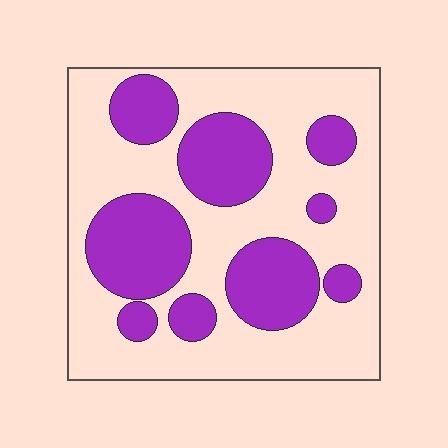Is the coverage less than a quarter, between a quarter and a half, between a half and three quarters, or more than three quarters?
Between a quarter and a half.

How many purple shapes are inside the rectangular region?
9.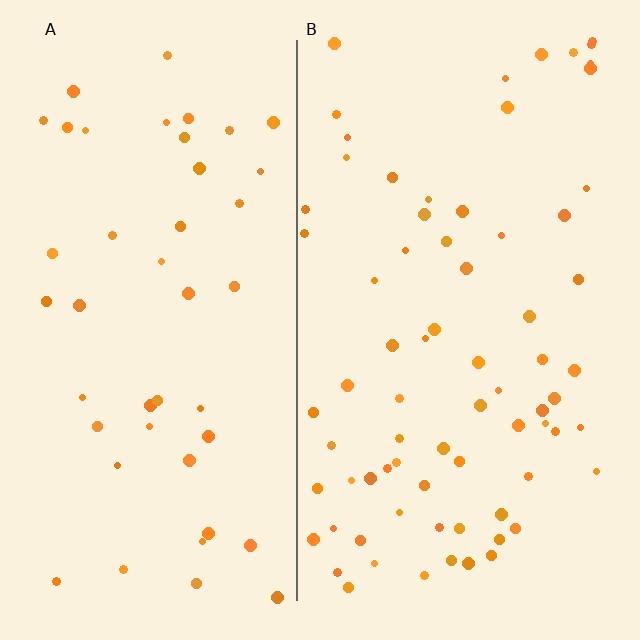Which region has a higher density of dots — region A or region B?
B (the right).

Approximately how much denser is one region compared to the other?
Approximately 1.7× — region B over region A.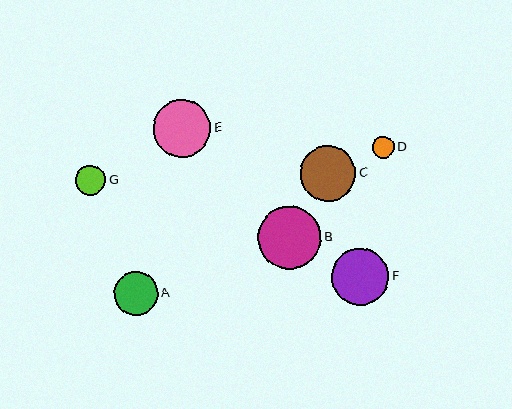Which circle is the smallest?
Circle D is the smallest with a size of approximately 22 pixels.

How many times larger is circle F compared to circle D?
Circle F is approximately 2.6 times the size of circle D.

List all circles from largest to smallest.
From largest to smallest: B, E, F, C, A, G, D.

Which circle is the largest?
Circle B is the largest with a size of approximately 63 pixels.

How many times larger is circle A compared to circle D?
Circle A is approximately 2.0 times the size of circle D.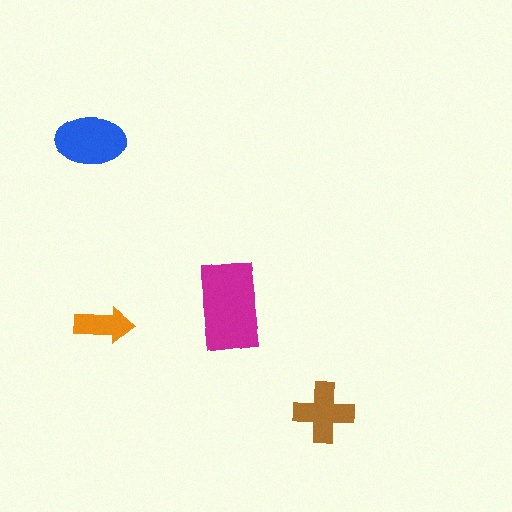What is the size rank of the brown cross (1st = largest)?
3rd.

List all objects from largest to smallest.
The magenta rectangle, the blue ellipse, the brown cross, the orange arrow.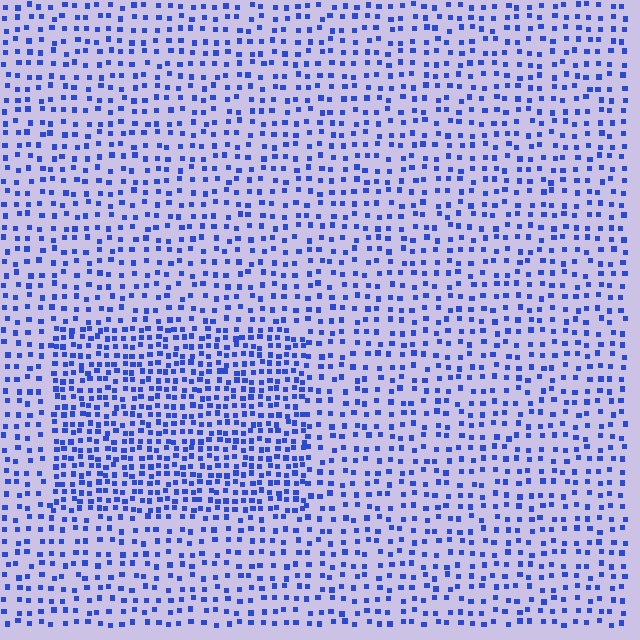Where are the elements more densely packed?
The elements are more densely packed inside the rectangle boundary.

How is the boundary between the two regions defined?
The boundary is defined by a change in element density (approximately 1.9x ratio). All elements are the same color, size, and shape.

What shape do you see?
I see a rectangle.